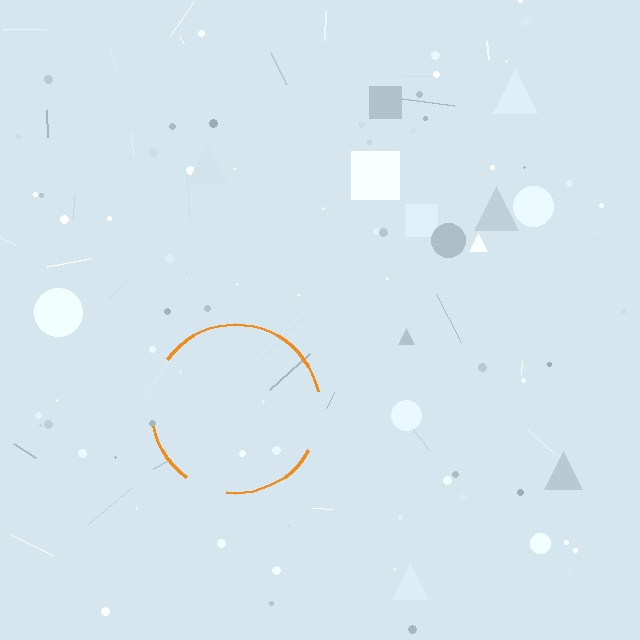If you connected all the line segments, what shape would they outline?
They would outline a circle.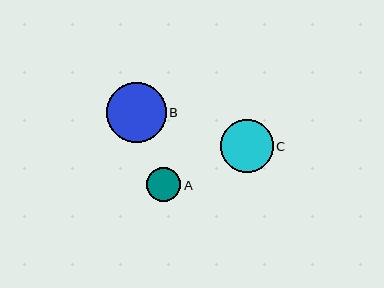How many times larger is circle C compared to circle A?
Circle C is approximately 1.5 times the size of circle A.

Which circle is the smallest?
Circle A is the smallest with a size of approximately 34 pixels.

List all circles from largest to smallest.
From largest to smallest: B, C, A.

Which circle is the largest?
Circle B is the largest with a size of approximately 60 pixels.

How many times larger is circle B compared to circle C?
Circle B is approximately 1.1 times the size of circle C.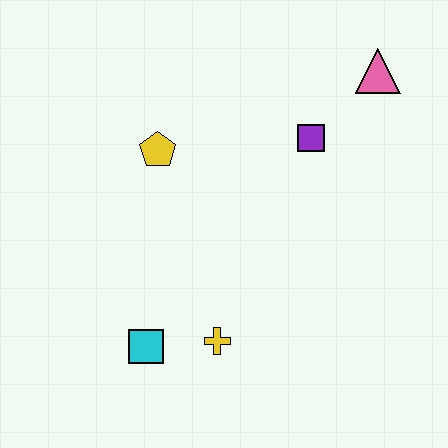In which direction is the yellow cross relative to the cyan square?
The yellow cross is to the right of the cyan square.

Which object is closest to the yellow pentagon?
The purple square is closest to the yellow pentagon.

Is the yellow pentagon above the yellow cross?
Yes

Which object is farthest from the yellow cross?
The pink triangle is farthest from the yellow cross.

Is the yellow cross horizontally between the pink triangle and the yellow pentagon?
Yes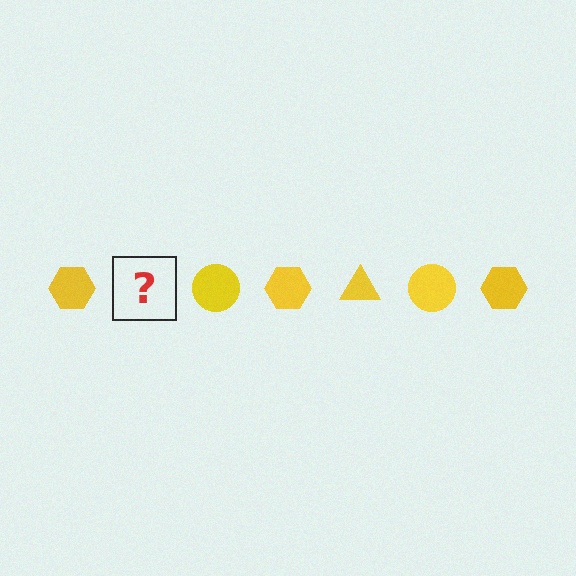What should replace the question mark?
The question mark should be replaced with a yellow triangle.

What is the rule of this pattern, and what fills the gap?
The rule is that the pattern cycles through hexagon, triangle, circle shapes in yellow. The gap should be filled with a yellow triangle.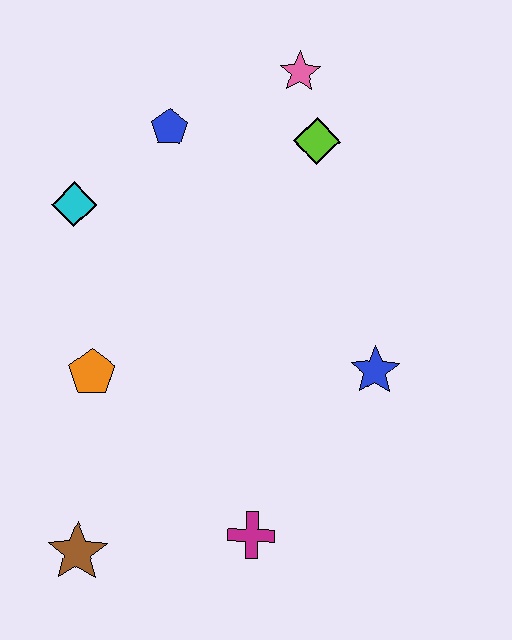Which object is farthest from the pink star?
The brown star is farthest from the pink star.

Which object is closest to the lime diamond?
The pink star is closest to the lime diamond.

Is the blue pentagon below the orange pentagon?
No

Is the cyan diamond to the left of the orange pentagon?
Yes